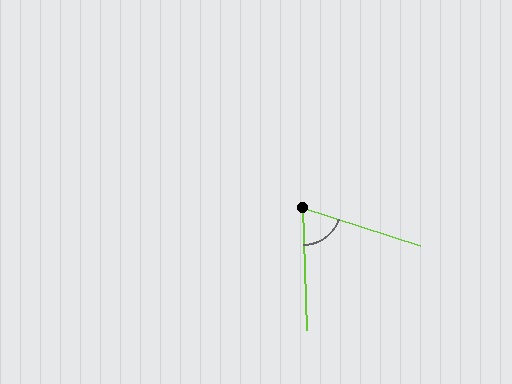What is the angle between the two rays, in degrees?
Approximately 70 degrees.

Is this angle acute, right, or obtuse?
It is acute.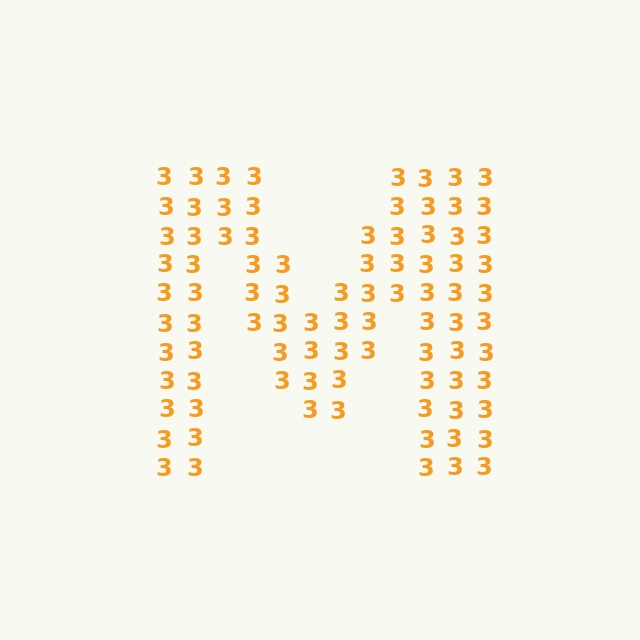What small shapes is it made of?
It is made of small digit 3's.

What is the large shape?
The large shape is the letter M.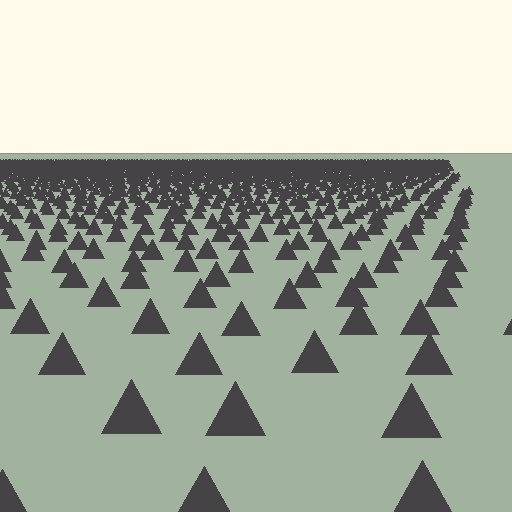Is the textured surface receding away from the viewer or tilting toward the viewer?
The surface is receding away from the viewer. Texture elements get smaller and denser toward the top.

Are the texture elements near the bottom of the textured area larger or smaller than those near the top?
Larger. Near the bottom, elements are closer to the viewer and appear at a bigger on-screen size.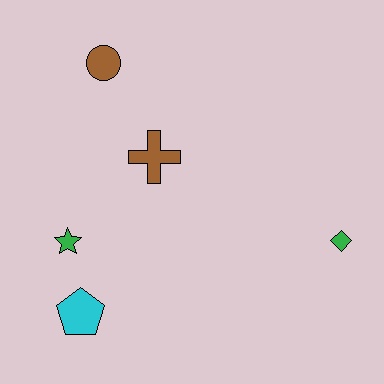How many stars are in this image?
There is 1 star.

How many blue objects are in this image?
There are no blue objects.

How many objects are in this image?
There are 5 objects.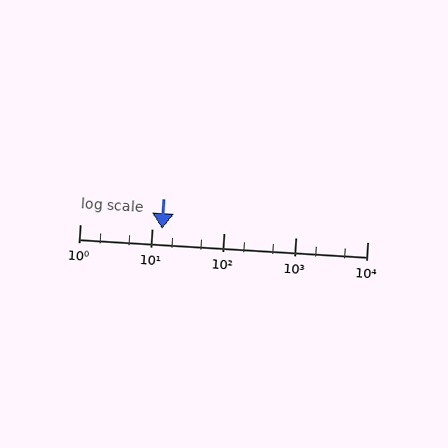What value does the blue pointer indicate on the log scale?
The pointer indicates approximately 14.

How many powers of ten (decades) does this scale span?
The scale spans 4 decades, from 1 to 10000.